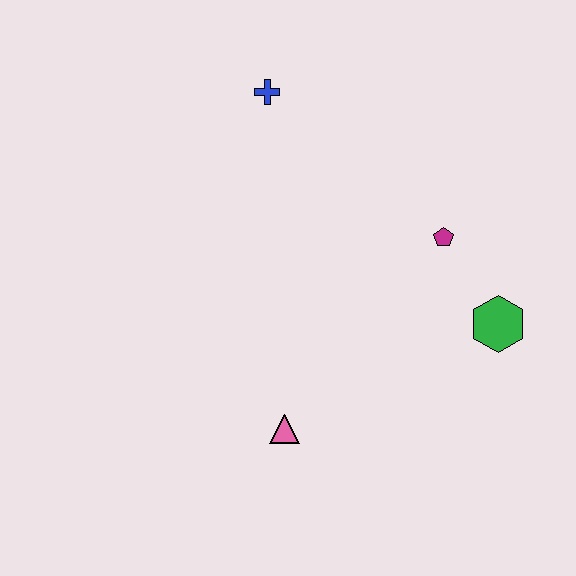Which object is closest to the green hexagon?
The magenta pentagon is closest to the green hexagon.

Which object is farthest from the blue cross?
The pink triangle is farthest from the blue cross.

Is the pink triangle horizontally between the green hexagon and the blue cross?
Yes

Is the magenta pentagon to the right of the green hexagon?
No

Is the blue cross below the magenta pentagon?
No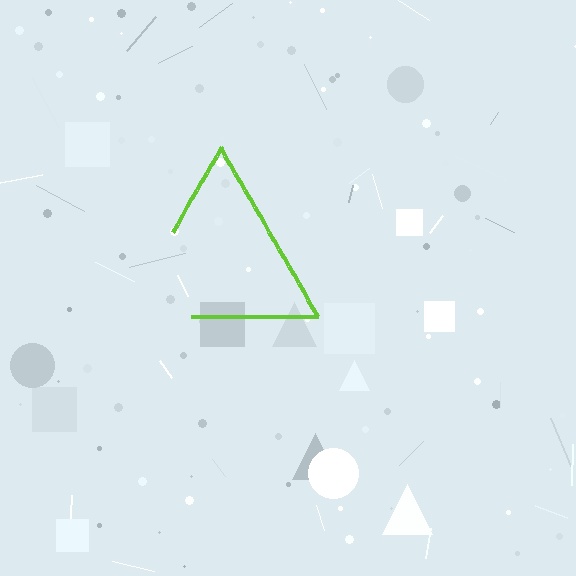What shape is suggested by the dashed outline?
The dashed outline suggests a triangle.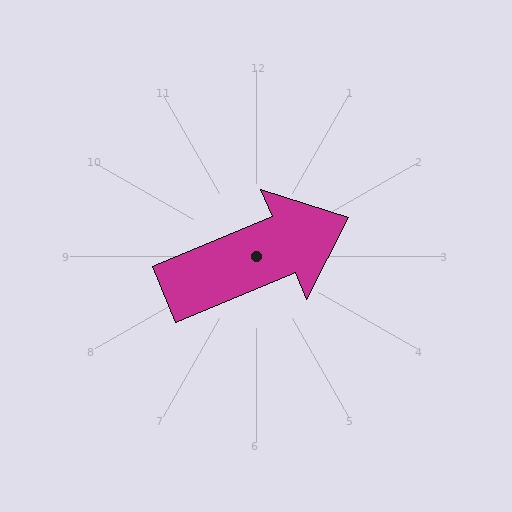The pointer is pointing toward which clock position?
Roughly 2 o'clock.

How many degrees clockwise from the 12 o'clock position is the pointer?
Approximately 67 degrees.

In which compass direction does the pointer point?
Northeast.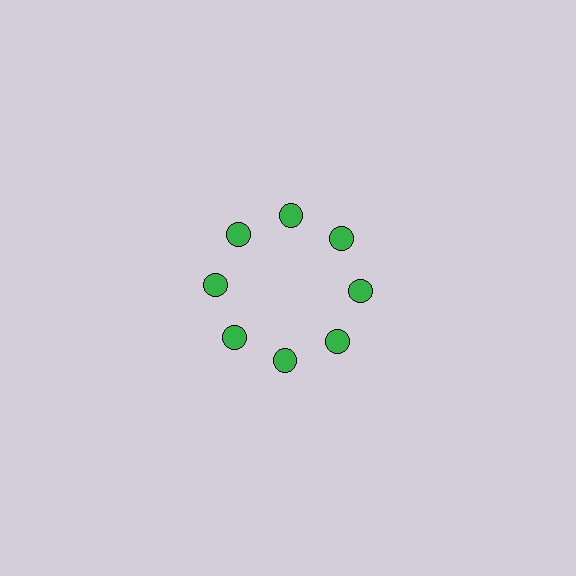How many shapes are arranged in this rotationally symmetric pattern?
There are 8 shapes, arranged in 8 groups of 1.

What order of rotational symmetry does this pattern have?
This pattern has 8-fold rotational symmetry.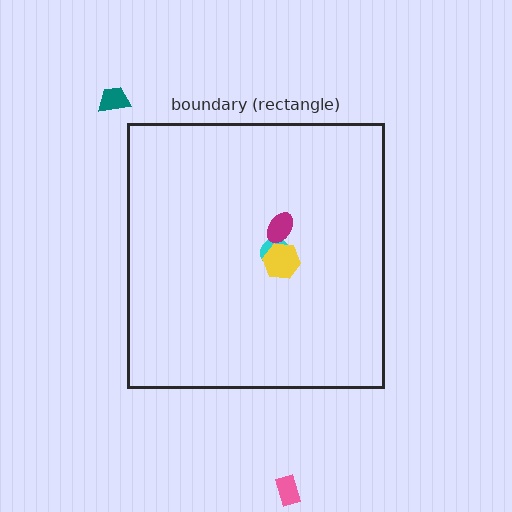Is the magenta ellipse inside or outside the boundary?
Inside.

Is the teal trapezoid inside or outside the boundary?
Outside.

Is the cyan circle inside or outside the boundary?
Inside.